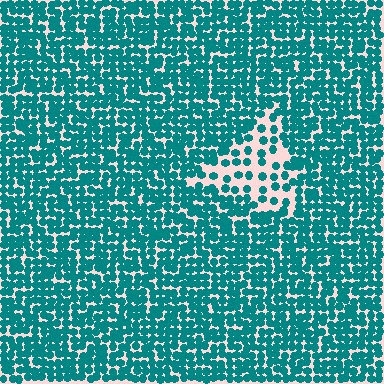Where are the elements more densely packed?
The elements are more densely packed outside the triangle boundary.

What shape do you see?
I see a triangle.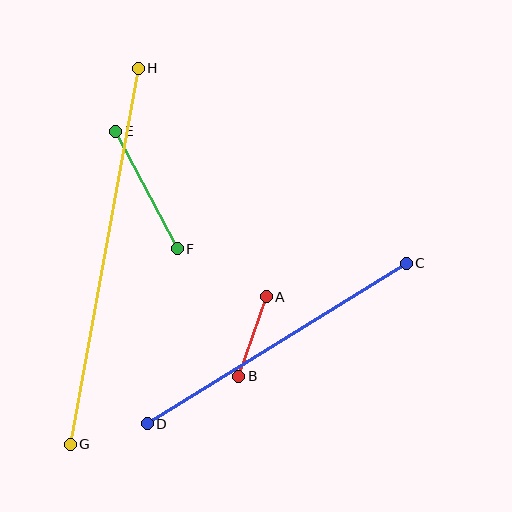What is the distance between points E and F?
The distance is approximately 132 pixels.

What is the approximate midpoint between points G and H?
The midpoint is at approximately (104, 256) pixels.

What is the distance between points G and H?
The distance is approximately 382 pixels.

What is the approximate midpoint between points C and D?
The midpoint is at approximately (277, 343) pixels.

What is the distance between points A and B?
The distance is approximately 84 pixels.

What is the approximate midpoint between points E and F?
The midpoint is at approximately (147, 190) pixels.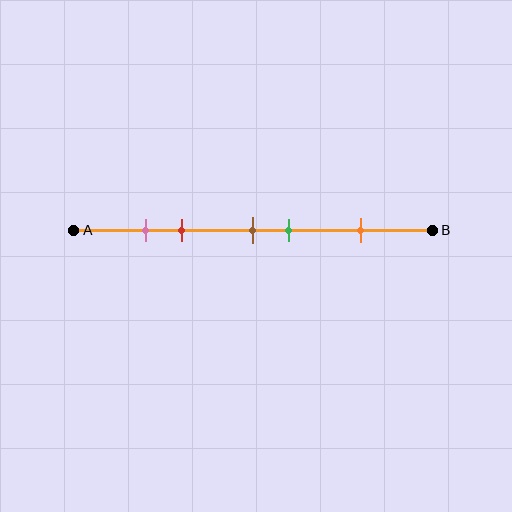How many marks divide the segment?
There are 5 marks dividing the segment.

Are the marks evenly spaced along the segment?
No, the marks are not evenly spaced.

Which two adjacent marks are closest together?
The pink and red marks are the closest adjacent pair.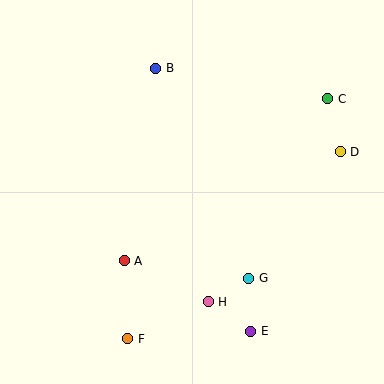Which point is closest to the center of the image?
Point A at (124, 261) is closest to the center.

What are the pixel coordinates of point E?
Point E is at (251, 331).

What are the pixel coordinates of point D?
Point D is at (340, 152).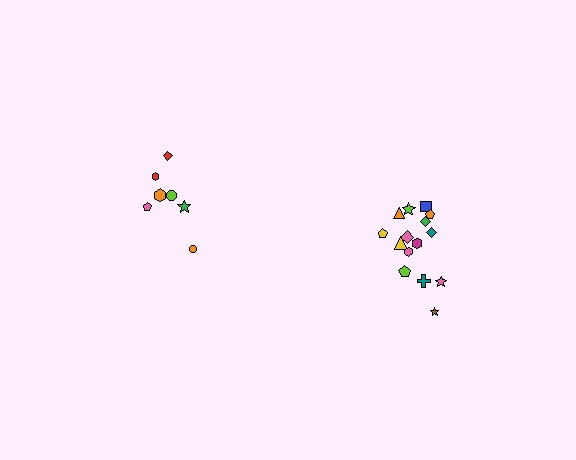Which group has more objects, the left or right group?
The right group.